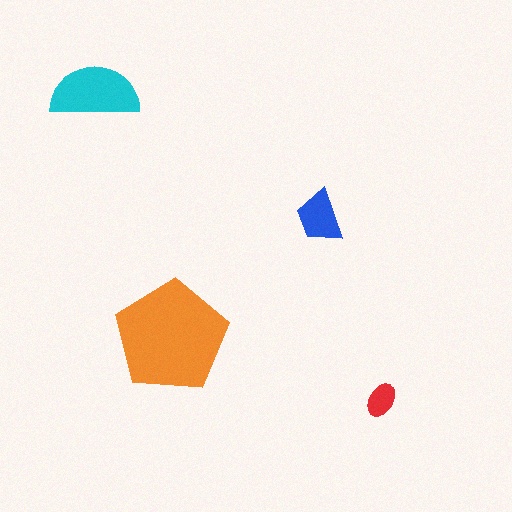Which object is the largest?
The orange pentagon.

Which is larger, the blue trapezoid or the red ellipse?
The blue trapezoid.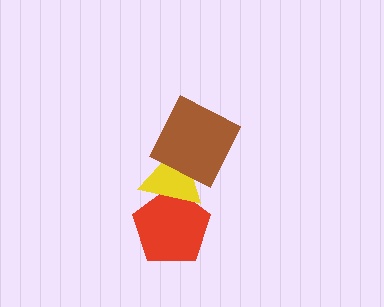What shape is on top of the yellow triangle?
The brown square is on top of the yellow triangle.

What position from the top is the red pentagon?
The red pentagon is 3rd from the top.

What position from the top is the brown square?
The brown square is 1st from the top.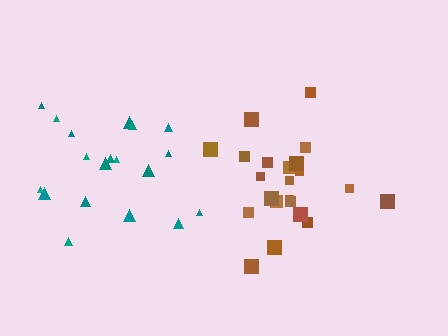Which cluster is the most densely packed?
Brown.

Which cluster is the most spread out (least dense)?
Teal.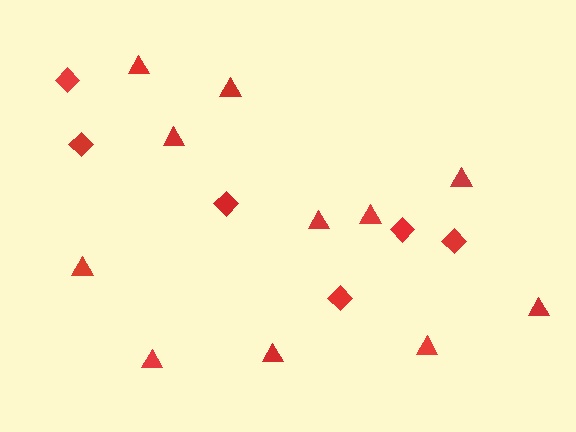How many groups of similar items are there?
There are 2 groups: one group of triangles (11) and one group of diamonds (6).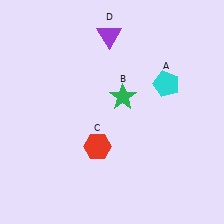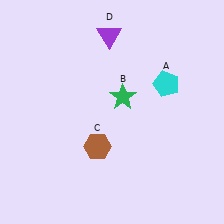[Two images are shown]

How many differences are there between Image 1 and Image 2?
There is 1 difference between the two images.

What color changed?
The hexagon (C) changed from red in Image 1 to brown in Image 2.